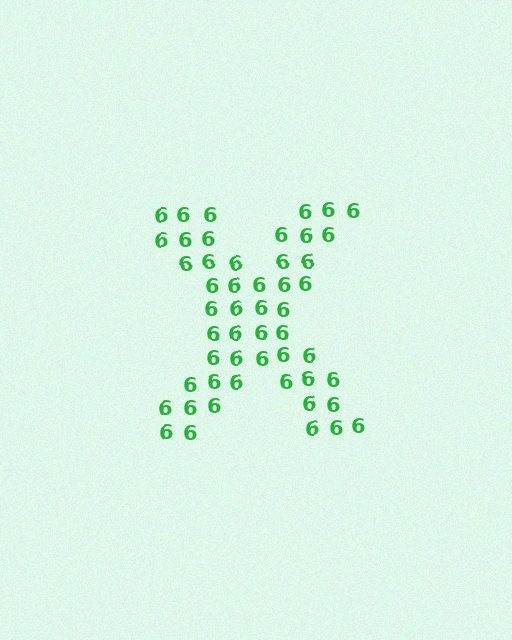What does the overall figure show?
The overall figure shows the letter X.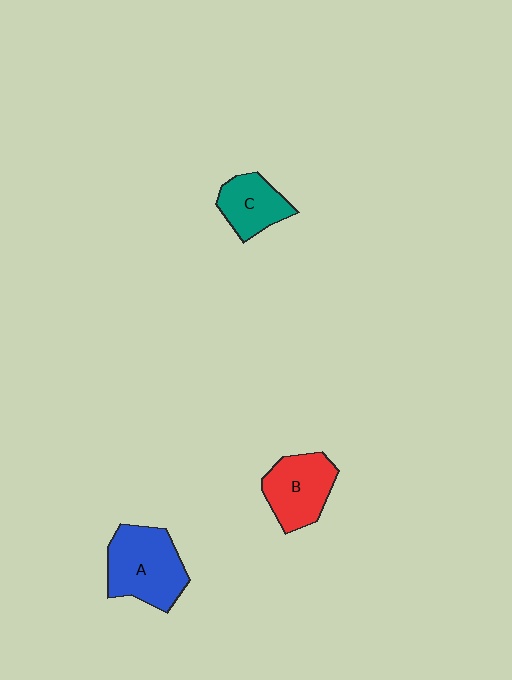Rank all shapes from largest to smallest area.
From largest to smallest: A (blue), B (red), C (teal).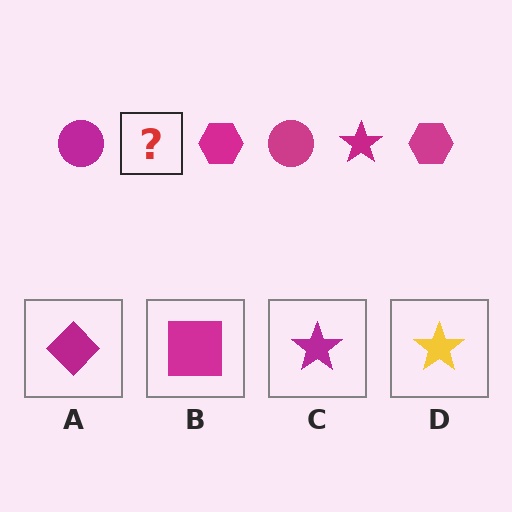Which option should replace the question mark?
Option C.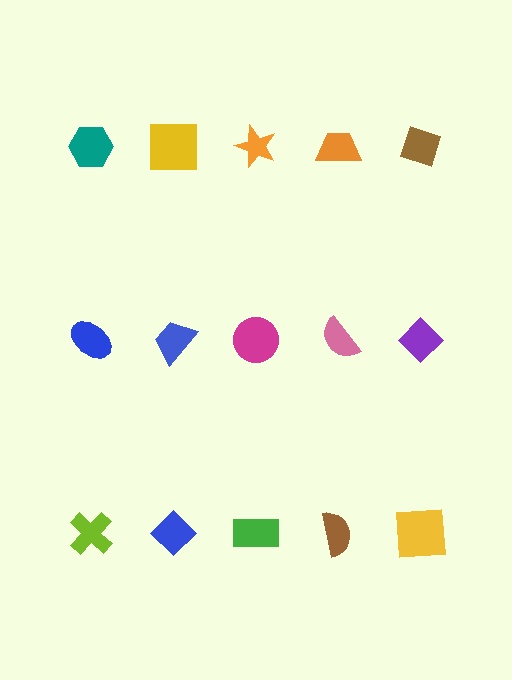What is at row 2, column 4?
A pink semicircle.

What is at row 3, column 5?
A yellow square.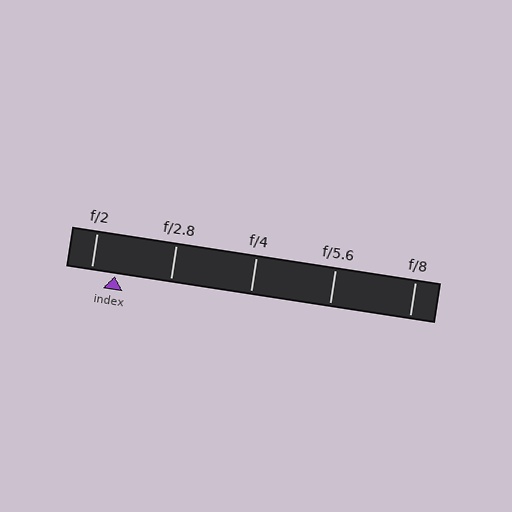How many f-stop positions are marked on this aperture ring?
There are 5 f-stop positions marked.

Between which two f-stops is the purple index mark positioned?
The index mark is between f/2 and f/2.8.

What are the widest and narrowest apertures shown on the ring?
The widest aperture shown is f/2 and the narrowest is f/8.